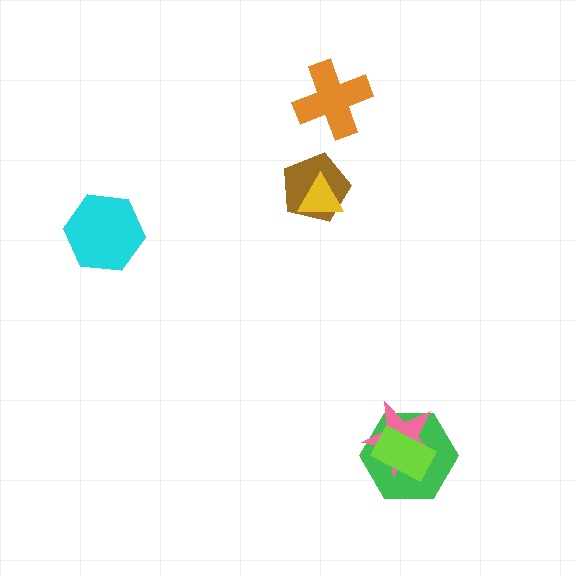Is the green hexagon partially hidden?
Yes, it is partially covered by another shape.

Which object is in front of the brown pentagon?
The yellow triangle is in front of the brown pentagon.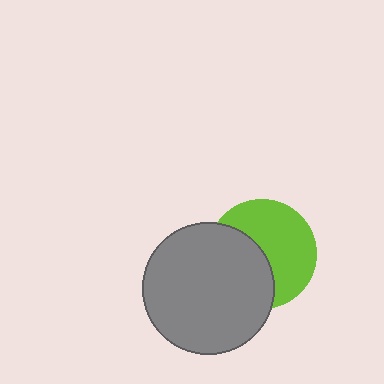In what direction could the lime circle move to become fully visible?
The lime circle could move right. That would shift it out from behind the gray circle entirely.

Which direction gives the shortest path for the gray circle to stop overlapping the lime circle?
Moving left gives the shortest separation.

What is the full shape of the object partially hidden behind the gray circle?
The partially hidden object is a lime circle.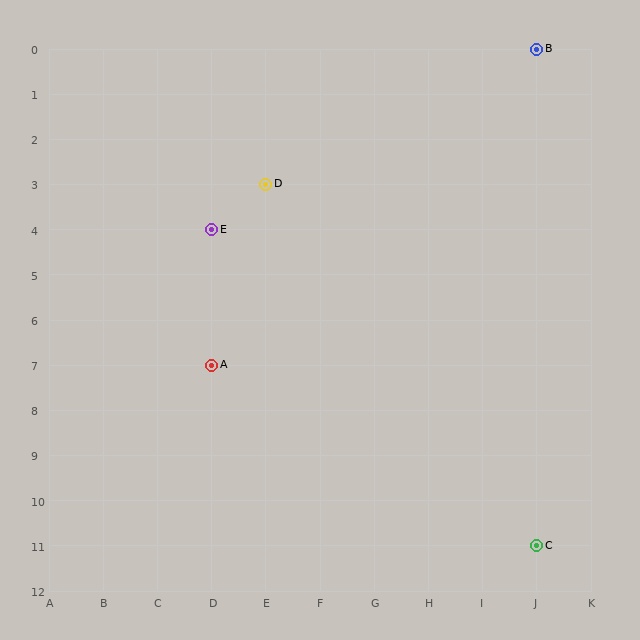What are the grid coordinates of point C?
Point C is at grid coordinates (J, 11).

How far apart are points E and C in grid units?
Points E and C are 6 columns and 7 rows apart (about 9.2 grid units diagonally).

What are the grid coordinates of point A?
Point A is at grid coordinates (D, 7).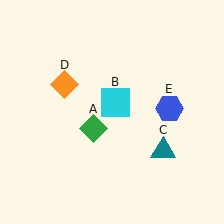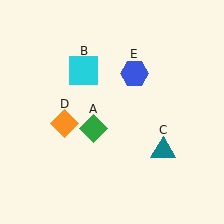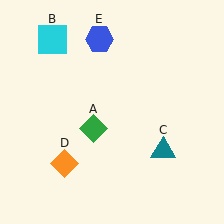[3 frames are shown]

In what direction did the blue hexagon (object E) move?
The blue hexagon (object E) moved up and to the left.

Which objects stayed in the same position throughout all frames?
Green diamond (object A) and teal triangle (object C) remained stationary.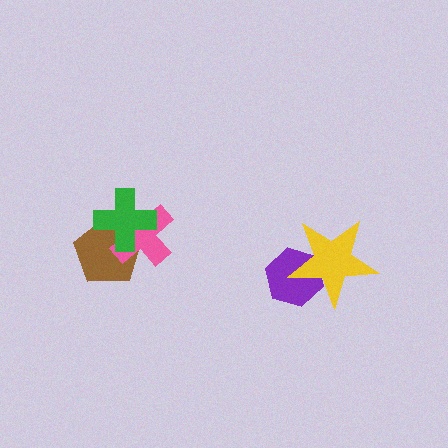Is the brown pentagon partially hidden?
Yes, it is partially covered by another shape.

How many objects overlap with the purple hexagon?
1 object overlaps with the purple hexagon.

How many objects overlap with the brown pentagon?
2 objects overlap with the brown pentagon.